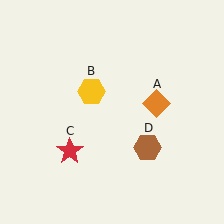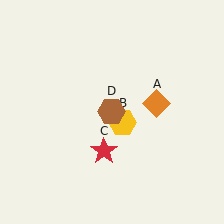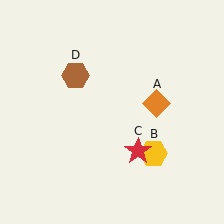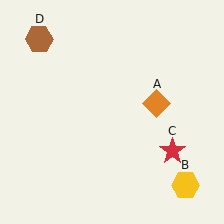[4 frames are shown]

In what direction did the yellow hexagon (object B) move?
The yellow hexagon (object B) moved down and to the right.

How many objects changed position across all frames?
3 objects changed position: yellow hexagon (object B), red star (object C), brown hexagon (object D).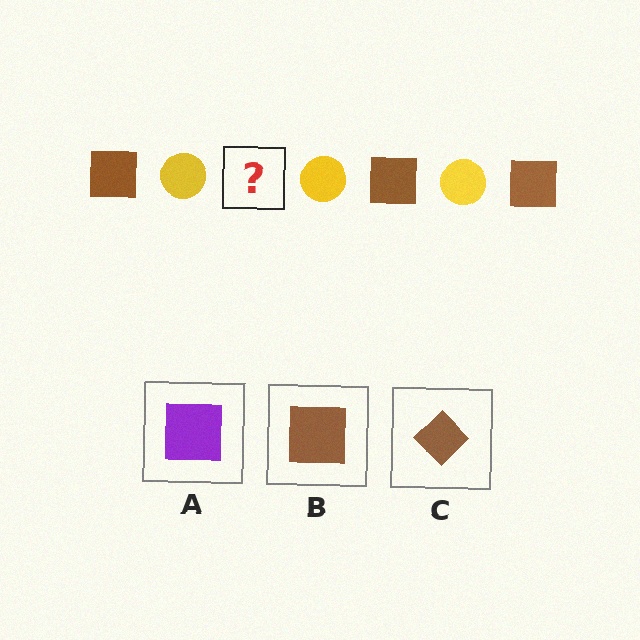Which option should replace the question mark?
Option B.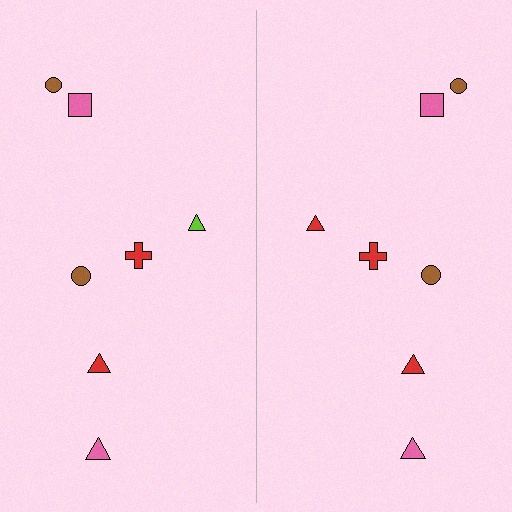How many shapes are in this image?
There are 14 shapes in this image.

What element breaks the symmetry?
The red triangle on the right side breaks the symmetry — its mirror counterpart is lime.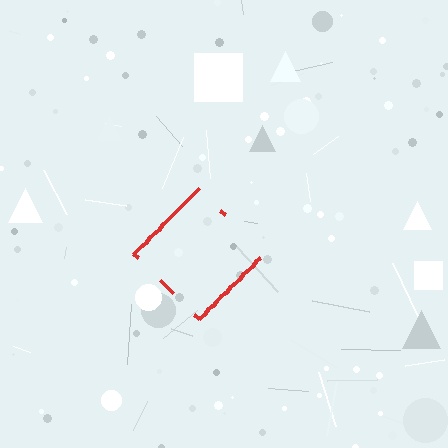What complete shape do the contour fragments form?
The contour fragments form a diamond.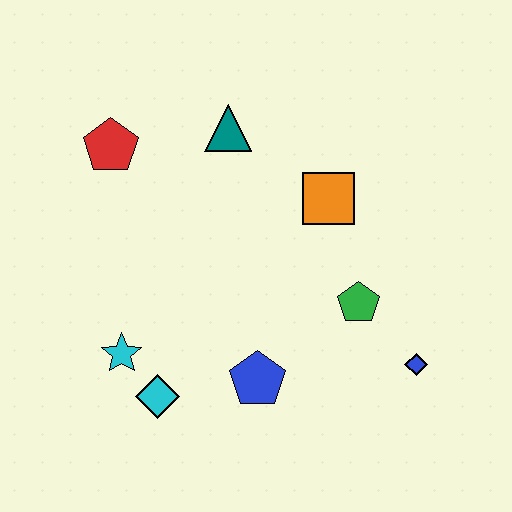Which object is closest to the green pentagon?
The blue diamond is closest to the green pentagon.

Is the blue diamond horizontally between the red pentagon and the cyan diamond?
No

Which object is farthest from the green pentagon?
The red pentagon is farthest from the green pentagon.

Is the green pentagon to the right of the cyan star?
Yes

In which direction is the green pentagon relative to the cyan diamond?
The green pentagon is to the right of the cyan diamond.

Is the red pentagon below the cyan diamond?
No